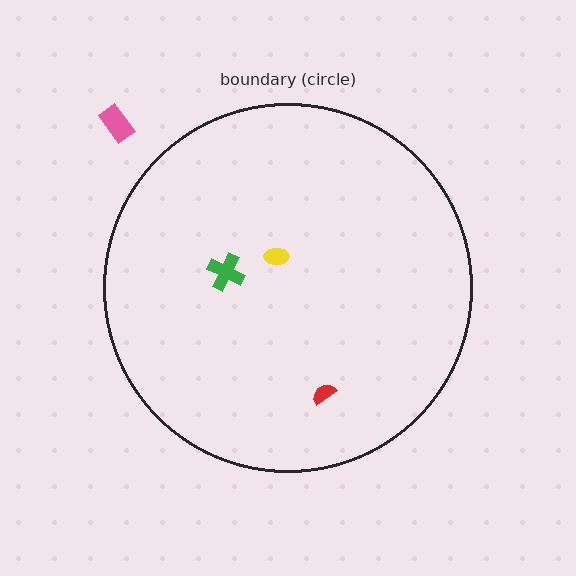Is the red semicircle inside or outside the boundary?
Inside.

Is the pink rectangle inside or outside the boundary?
Outside.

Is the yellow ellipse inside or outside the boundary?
Inside.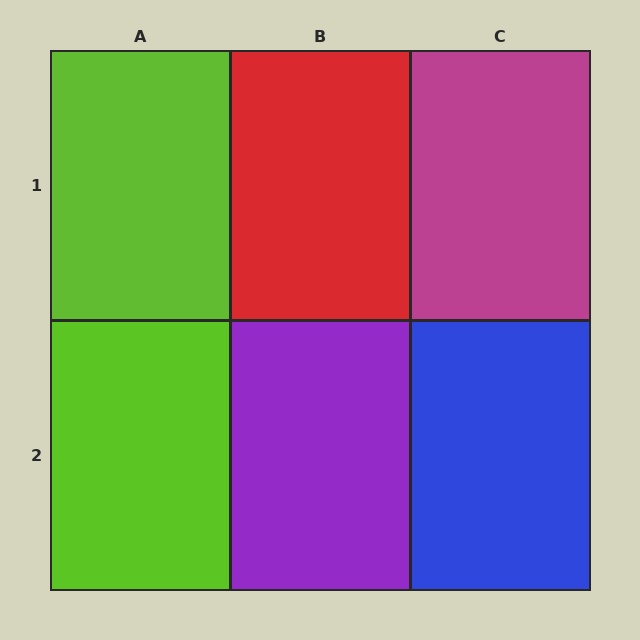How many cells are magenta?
1 cell is magenta.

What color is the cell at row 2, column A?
Lime.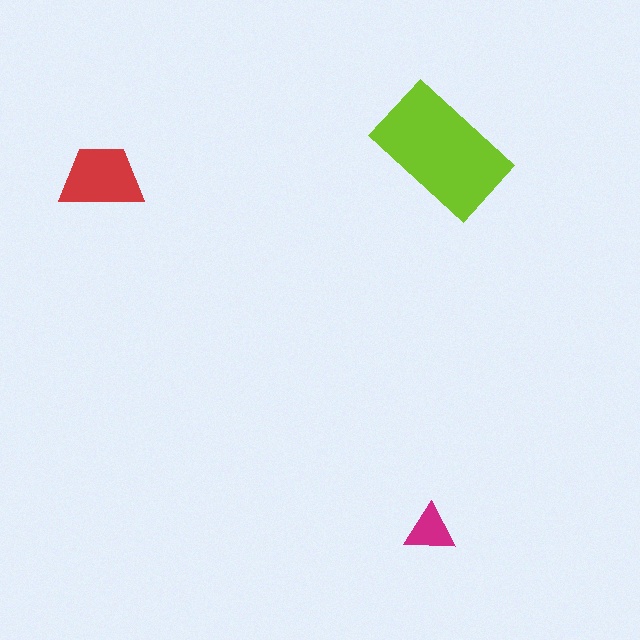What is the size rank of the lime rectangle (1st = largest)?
1st.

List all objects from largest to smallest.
The lime rectangle, the red trapezoid, the magenta triangle.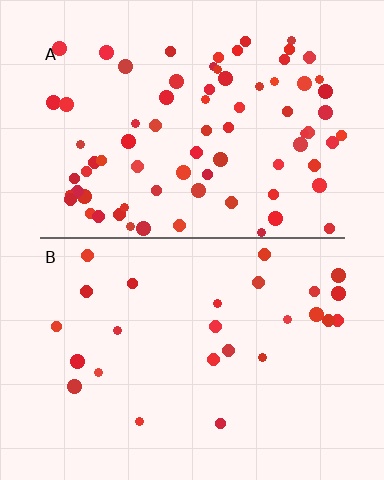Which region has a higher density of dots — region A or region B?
A (the top).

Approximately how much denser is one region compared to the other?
Approximately 2.9× — region A over region B.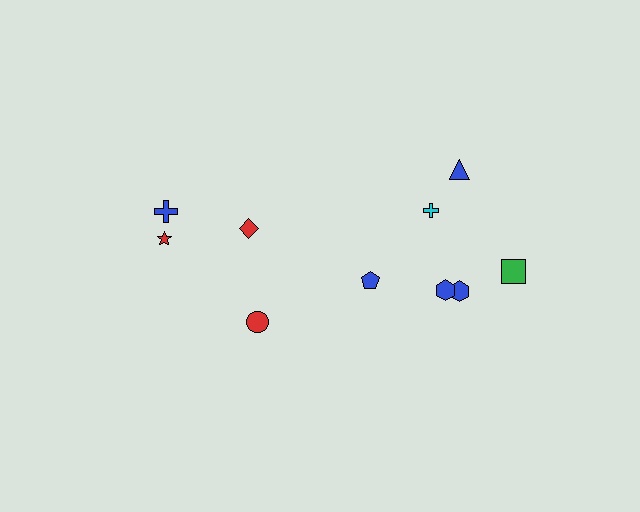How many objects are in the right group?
There are 6 objects.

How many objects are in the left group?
There are 4 objects.